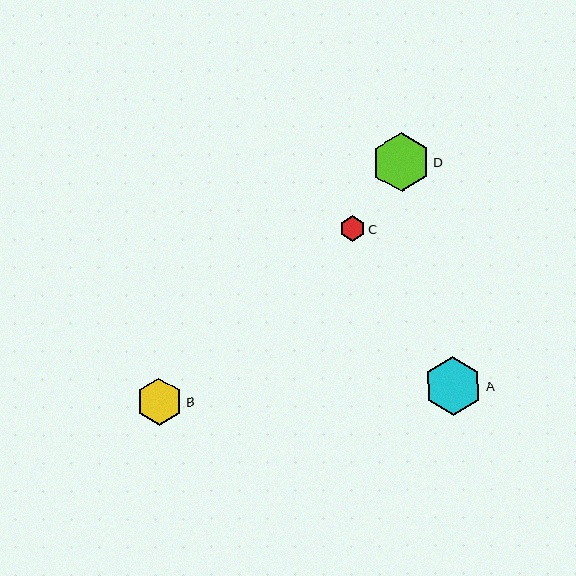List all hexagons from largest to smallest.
From largest to smallest: A, D, B, C.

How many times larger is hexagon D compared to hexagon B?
Hexagon D is approximately 1.2 times the size of hexagon B.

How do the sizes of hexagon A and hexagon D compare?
Hexagon A and hexagon D are approximately the same size.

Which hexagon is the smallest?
Hexagon C is the smallest with a size of approximately 25 pixels.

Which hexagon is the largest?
Hexagon A is the largest with a size of approximately 59 pixels.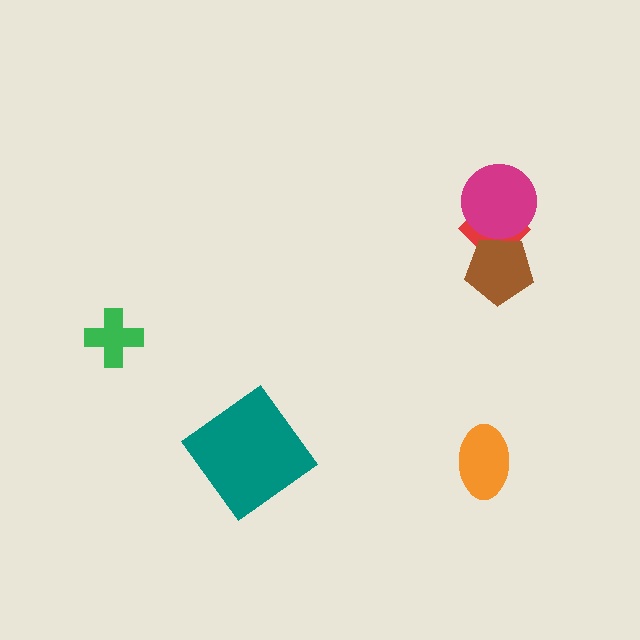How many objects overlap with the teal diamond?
0 objects overlap with the teal diamond.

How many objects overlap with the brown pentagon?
1 object overlaps with the brown pentagon.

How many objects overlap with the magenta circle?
1 object overlaps with the magenta circle.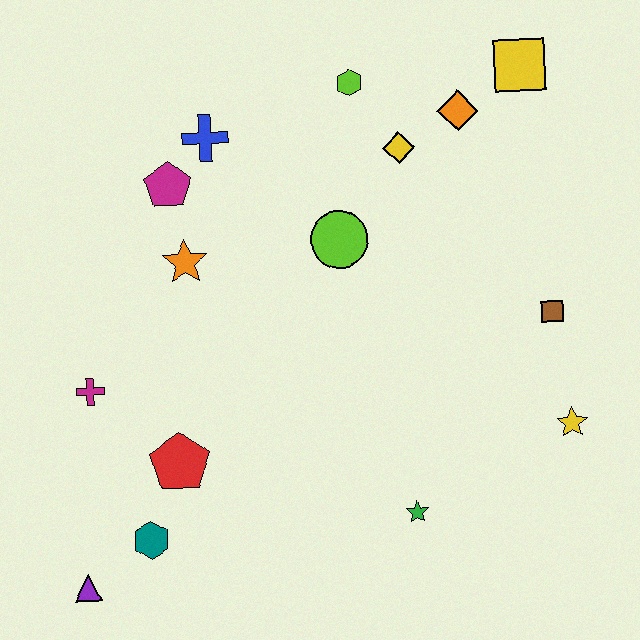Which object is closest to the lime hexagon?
The yellow diamond is closest to the lime hexagon.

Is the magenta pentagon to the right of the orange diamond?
No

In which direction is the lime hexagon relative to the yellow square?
The lime hexagon is to the left of the yellow square.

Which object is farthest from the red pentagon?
The yellow square is farthest from the red pentagon.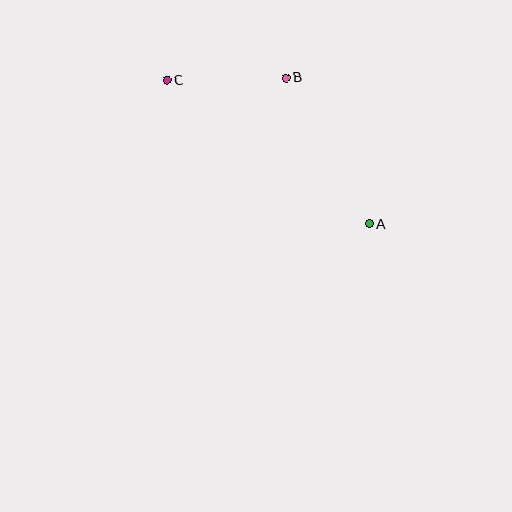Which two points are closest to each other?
Points B and C are closest to each other.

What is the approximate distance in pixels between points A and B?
The distance between A and B is approximately 168 pixels.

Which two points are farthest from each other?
Points A and C are farthest from each other.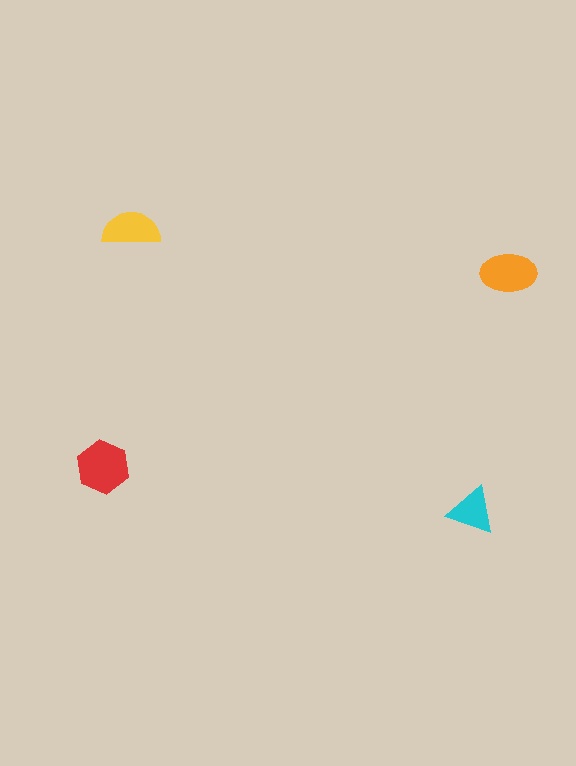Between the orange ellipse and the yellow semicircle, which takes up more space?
The orange ellipse.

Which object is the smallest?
The cyan triangle.